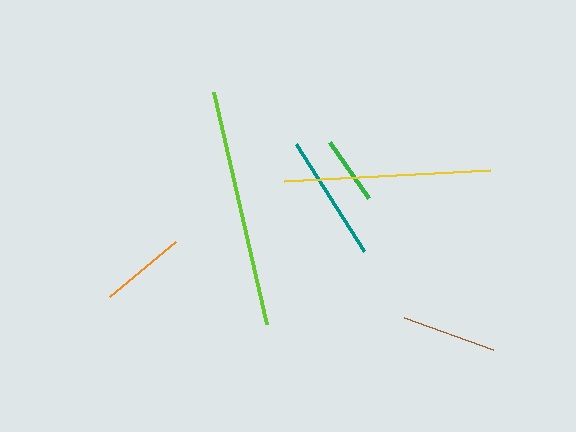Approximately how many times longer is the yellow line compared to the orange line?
The yellow line is approximately 2.4 times the length of the orange line.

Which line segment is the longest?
The lime line is the longest at approximately 238 pixels.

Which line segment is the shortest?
The green line is the shortest at approximately 69 pixels.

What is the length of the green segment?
The green segment is approximately 69 pixels long.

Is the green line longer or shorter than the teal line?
The teal line is longer than the green line.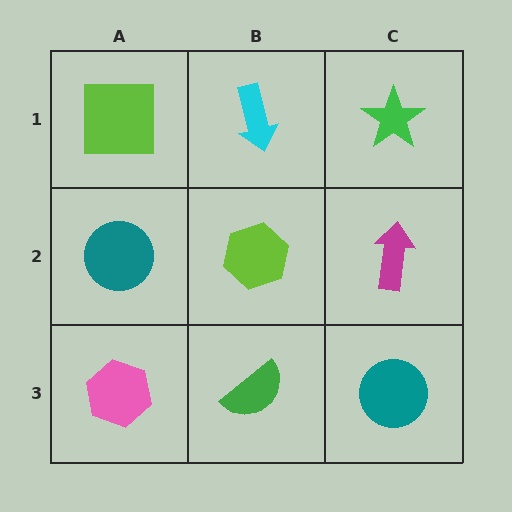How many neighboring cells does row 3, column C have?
2.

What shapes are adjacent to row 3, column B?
A lime hexagon (row 2, column B), a pink hexagon (row 3, column A), a teal circle (row 3, column C).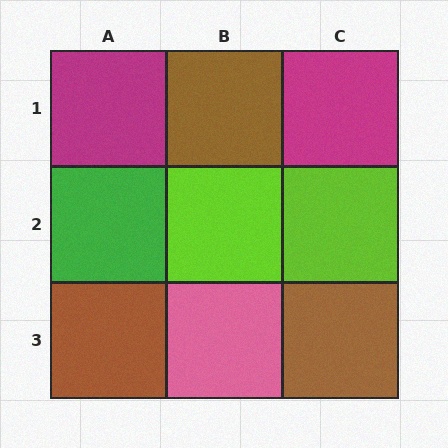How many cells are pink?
1 cell is pink.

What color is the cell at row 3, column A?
Brown.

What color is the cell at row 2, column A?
Green.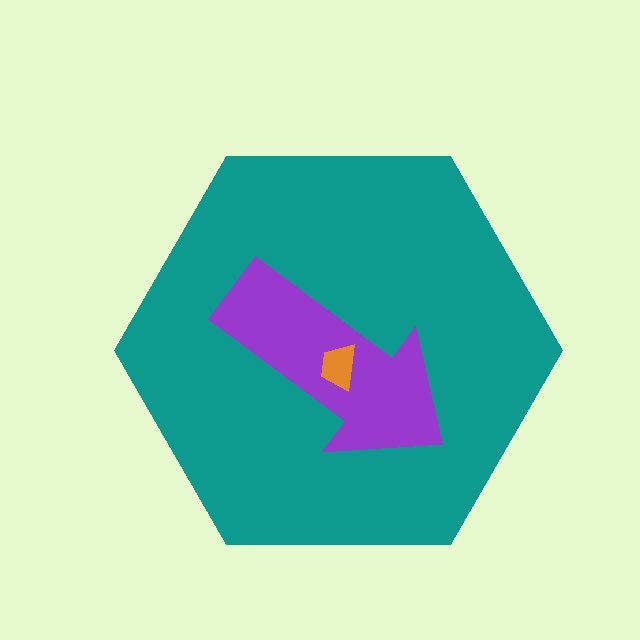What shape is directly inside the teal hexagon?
The purple arrow.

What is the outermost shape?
The teal hexagon.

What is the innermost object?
The orange trapezoid.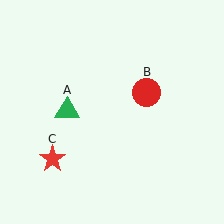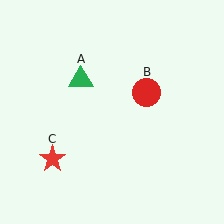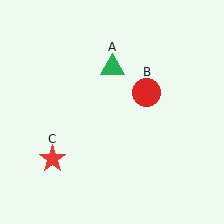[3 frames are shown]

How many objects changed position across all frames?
1 object changed position: green triangle (object A).